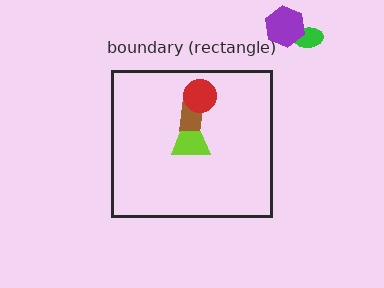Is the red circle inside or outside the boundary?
Inside.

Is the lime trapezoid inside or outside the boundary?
Inside.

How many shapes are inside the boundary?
3 inside, 2 outside.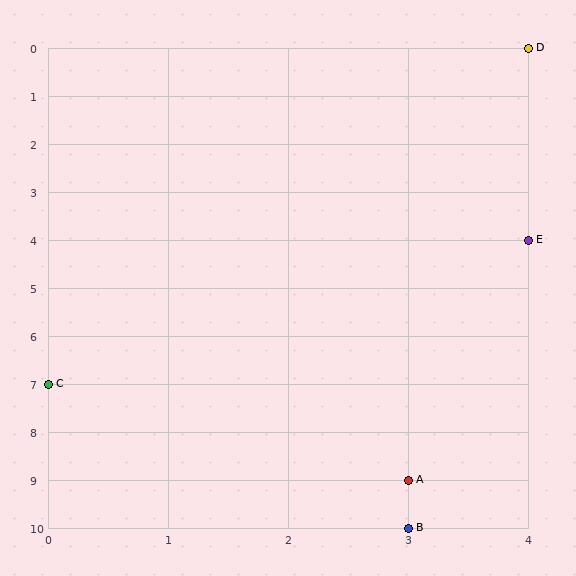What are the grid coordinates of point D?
Point D is at grid coordinates (4, 0).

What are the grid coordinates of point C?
Point C is at grid coordinates (0, 7).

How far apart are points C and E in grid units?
Points C and E are 4 columns and 3 rows apart (about 5.0 grid units diagonally).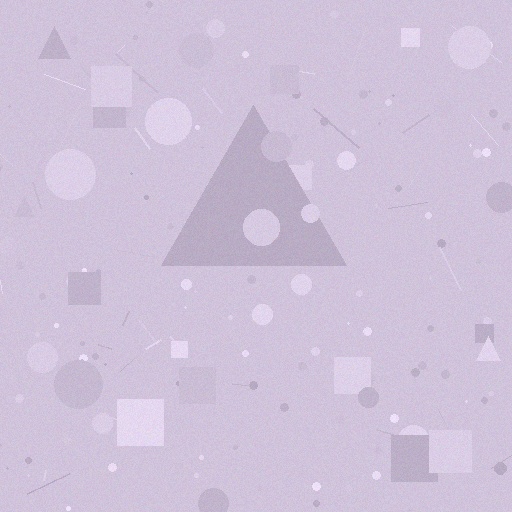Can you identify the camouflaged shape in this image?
The camouflaged shape is a triangle.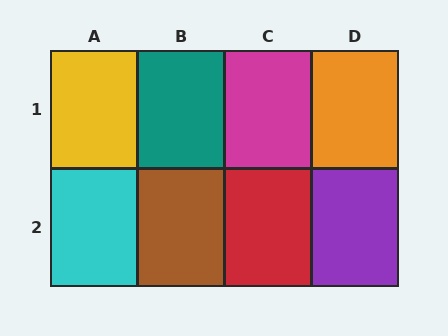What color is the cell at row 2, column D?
Purple.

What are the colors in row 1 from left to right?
Yellow, teal, magenta, orange.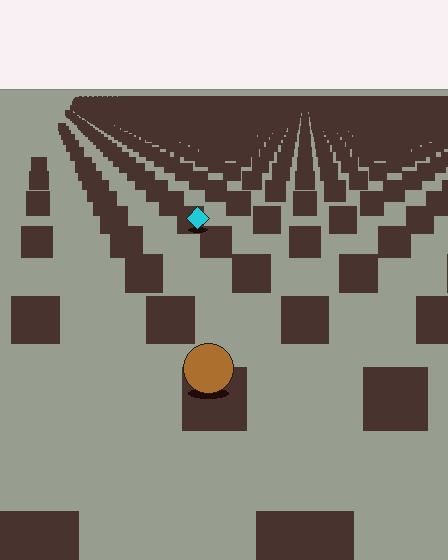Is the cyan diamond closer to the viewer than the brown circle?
No. The brown circle is closer — you can tell from the texture gradient: the ground texture is coarser near it.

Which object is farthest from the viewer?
The cyan diamond is farthest from the viewer. It appears smaller and the ground texture around it is denser.